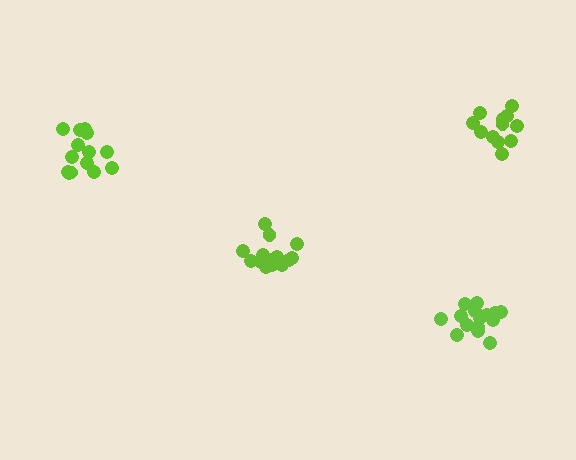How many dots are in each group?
Group 1: 14 dots, Group 2: 15 dots, Group 3: 12 dots, Group 4: 15 dots (56 total).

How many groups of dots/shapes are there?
There are 4 groups.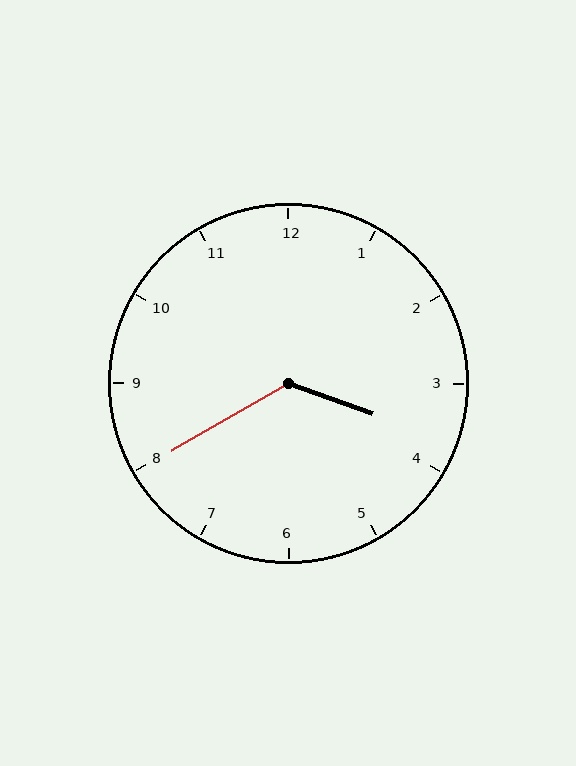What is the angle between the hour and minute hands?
Approximately 130 degrees.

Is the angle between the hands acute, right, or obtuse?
It is obtuse.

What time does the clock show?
3:40.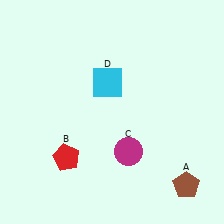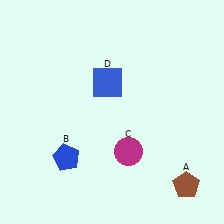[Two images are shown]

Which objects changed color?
B changed from red to blue. D changed from cyan to blue.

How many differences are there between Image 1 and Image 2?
There are 2 differences between the two images.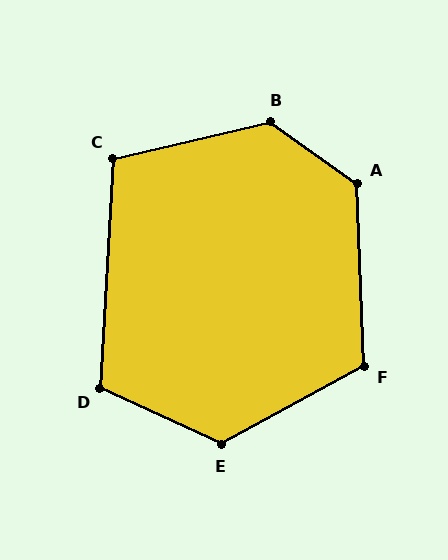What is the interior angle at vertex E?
Approximately 126 degrees (obtuse).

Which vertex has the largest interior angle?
B, at approximately 132 degrees.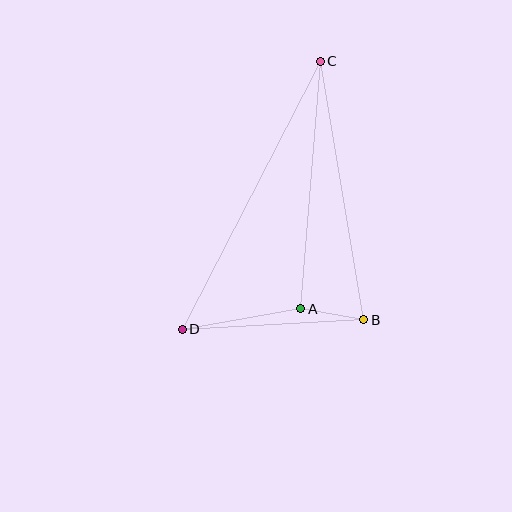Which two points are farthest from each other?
Points C and D are farthest from each other.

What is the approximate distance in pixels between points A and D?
The distance between A and D is approximately 120 pixels.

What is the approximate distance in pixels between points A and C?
The distance between A and C is approximately 248 pixels.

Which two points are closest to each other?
Points A and B are closest to each other.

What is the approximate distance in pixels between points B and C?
The distance between B and C is approximately 262 pixels.